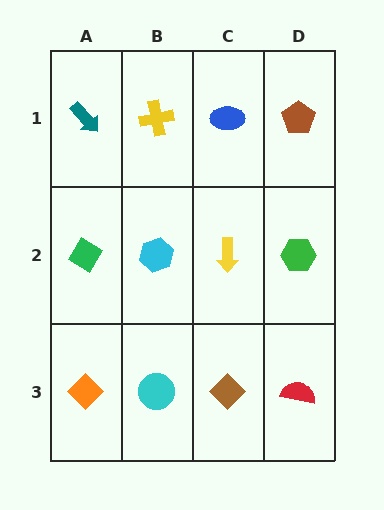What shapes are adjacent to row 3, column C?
A yellow arrow (row 2, column C), a cyan circle (row 3, column B), a red semicircle (row 3, column D).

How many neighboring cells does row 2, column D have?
3.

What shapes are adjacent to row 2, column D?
A brown pentagon (row 1, column D), a red semicircle (row 3, column D), a yellow arrow (row 2, column C).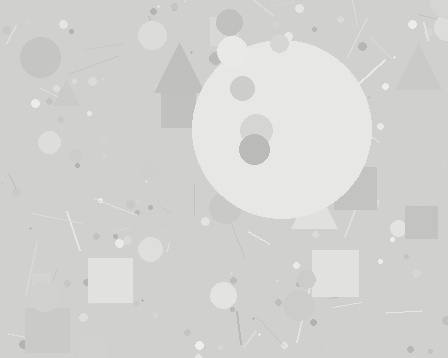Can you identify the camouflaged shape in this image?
The camouflaged shape is a circle.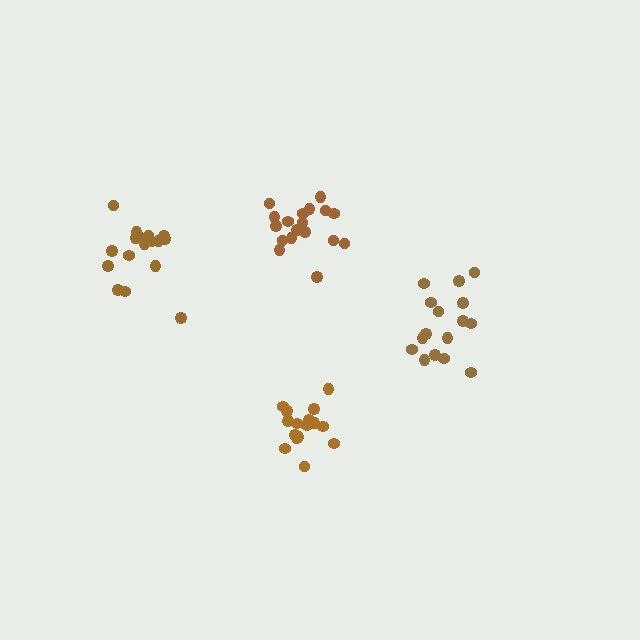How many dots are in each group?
Group 1: 19 dots, Group 2: 17 dots, Group 3: 17 dots, Group 4: 16 dots (69 total).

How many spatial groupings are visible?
There are 4 spatial groupings.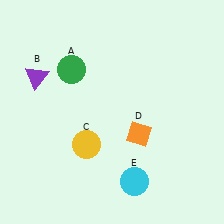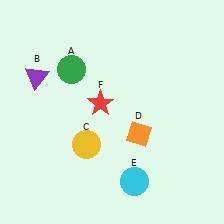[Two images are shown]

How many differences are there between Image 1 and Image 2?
There is 1 difference between the two images.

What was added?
A red star (F) was added in Image 2.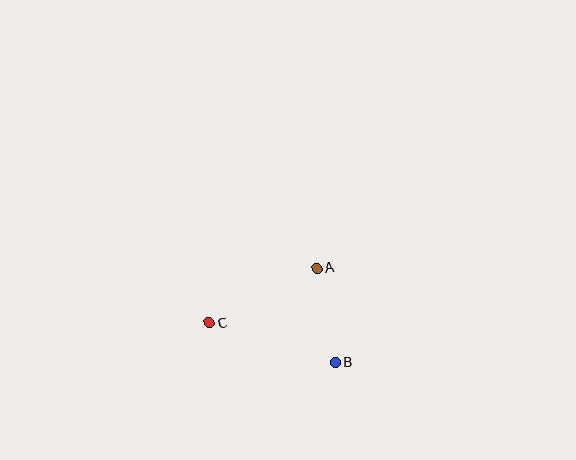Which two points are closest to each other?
Points A and B are closest to each other.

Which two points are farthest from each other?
Points B and C are farthest from each other.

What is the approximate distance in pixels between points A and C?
The distance between A and C is approximately 121 pixels.